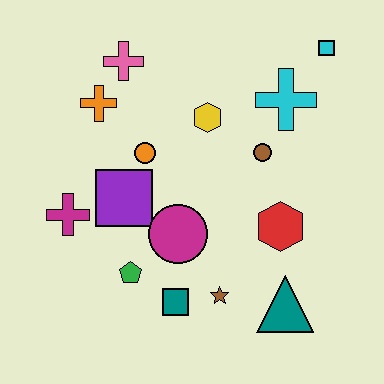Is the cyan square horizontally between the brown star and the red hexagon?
No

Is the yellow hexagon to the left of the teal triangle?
Yes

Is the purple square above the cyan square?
No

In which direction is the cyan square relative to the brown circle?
The cyan square is above the brown circle.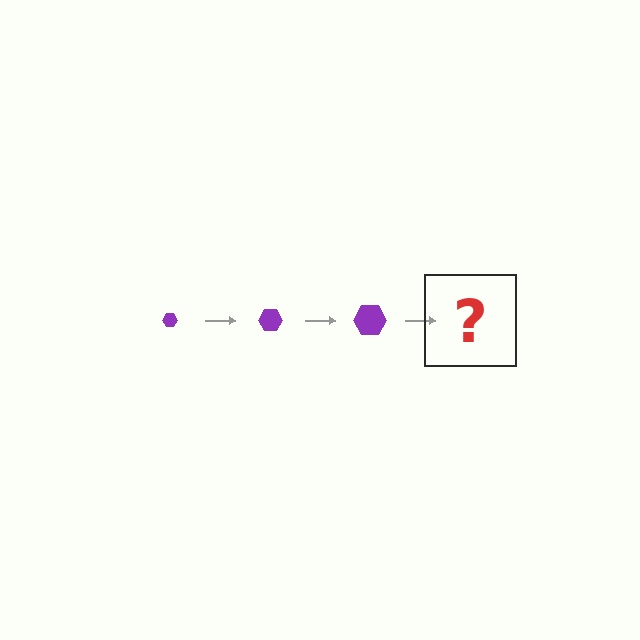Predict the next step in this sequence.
The next step is a purple hexagon, larger than the previous one.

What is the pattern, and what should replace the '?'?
The pattern is that the hexagon gets progressively larger each step. The '?' should be a purple hexagon, larger than the previous one.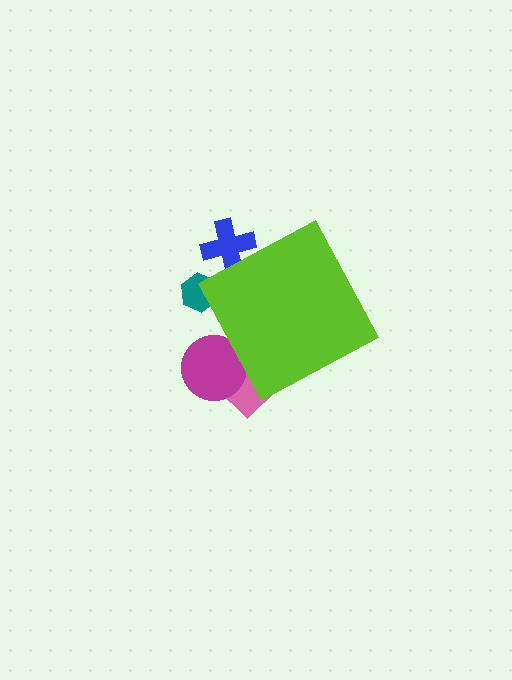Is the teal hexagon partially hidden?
Yes, the teal hexagon is partially hidden behind the lime diamond.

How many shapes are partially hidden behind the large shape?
4 shapes are partially hidden.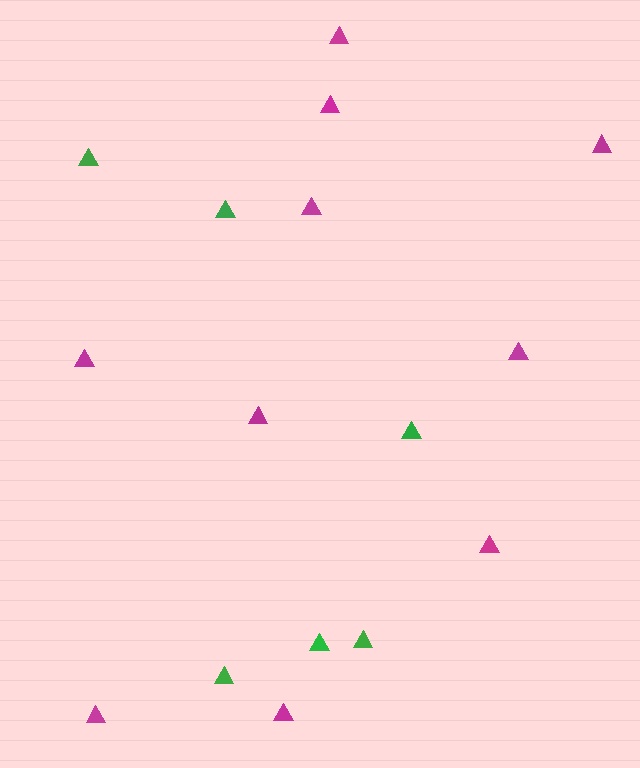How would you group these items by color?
There are 2 groups: one group of magenta triangles (10) and one group of green triangles (6).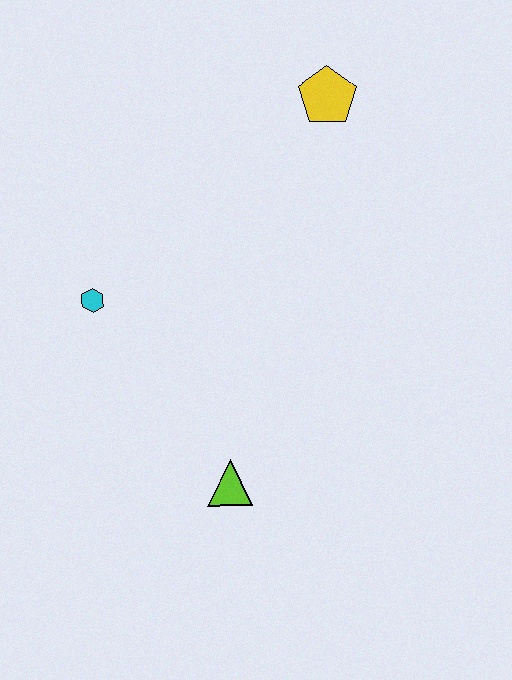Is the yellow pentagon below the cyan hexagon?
No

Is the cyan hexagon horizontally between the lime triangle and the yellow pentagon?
No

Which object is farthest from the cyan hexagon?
The yellow pentagon is farthest from the cyan hexagon.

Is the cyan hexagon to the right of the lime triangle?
No